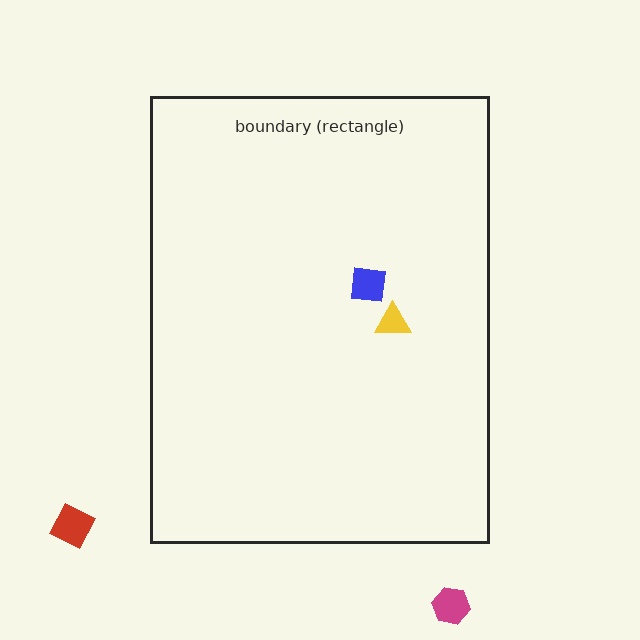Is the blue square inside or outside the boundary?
Inside.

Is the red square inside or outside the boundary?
Outside.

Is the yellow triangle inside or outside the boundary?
Inside.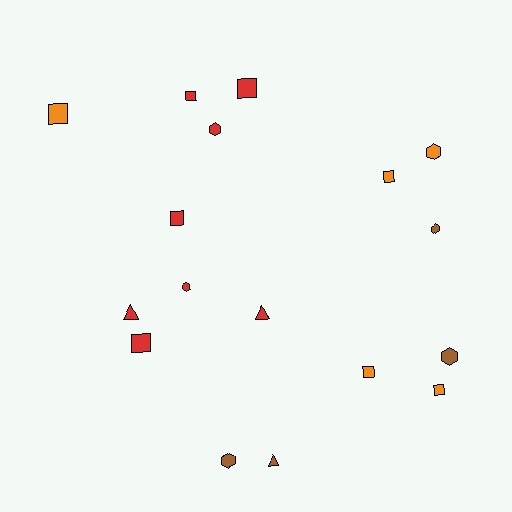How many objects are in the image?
There are 17 objects.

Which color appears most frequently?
Red, with 8 objects.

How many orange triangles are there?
There are no orange triangles.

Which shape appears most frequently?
Square, with 8 objects.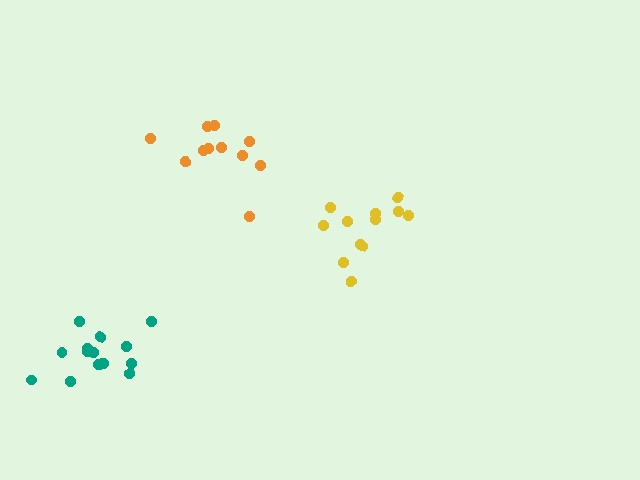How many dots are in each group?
Group 1: 14 dots, Group 2: 12 dots, Group 3: 11 dots (37 total).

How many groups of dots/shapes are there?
There are 3 groups.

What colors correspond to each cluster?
The clusters are colored: teal, yellow, orange.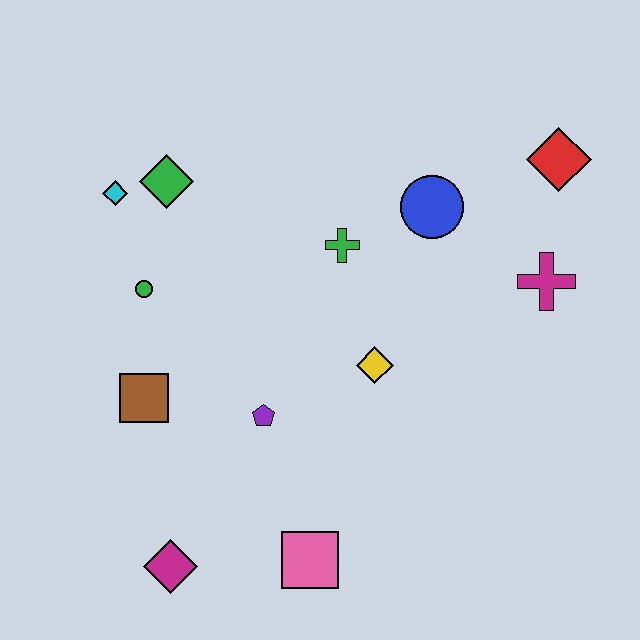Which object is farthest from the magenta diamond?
The red diamond is farthest from the magenta diamond.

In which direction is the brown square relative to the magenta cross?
The brown square is to the left of the magenta cross.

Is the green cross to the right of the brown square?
Yes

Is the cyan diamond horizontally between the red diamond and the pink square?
No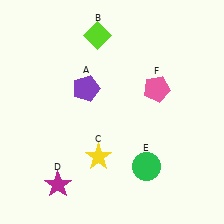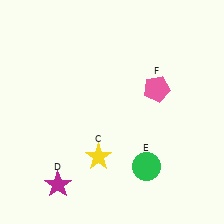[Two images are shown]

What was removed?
The lime diamond (B), the purple pentagon (A) were removed in Image 2.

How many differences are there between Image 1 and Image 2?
There are 2 differences between the two images.